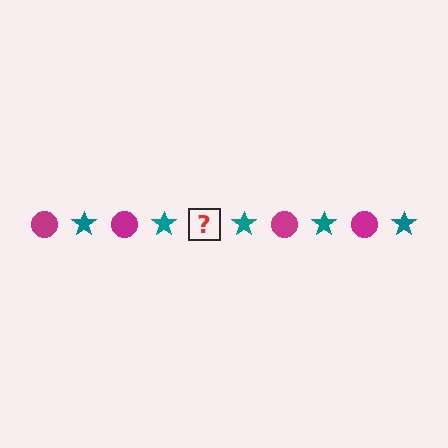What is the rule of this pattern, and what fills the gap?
The rule is that the pattern alternates between magenta circle and teal star. The gap should be filled with a magenta circle.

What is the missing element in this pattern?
The missing element is a magenta circle.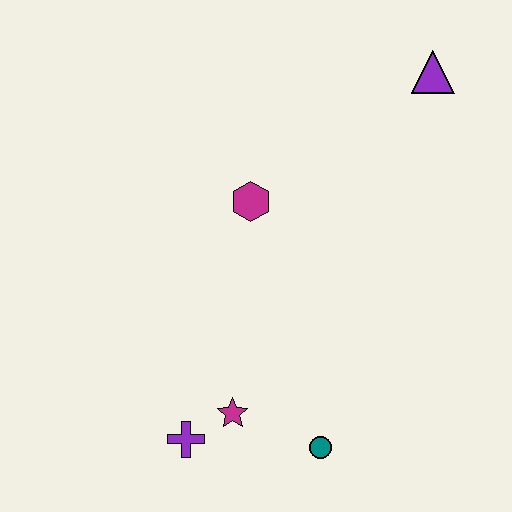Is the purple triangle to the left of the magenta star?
No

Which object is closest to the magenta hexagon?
The magenta star is closest to the magenta hexagon.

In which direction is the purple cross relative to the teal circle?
The purple cross is to the left of the teal circle.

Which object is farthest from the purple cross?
The purple triangle is farthest from the purple cross.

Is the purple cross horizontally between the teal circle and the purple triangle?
No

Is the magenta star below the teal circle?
No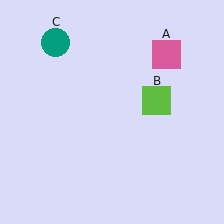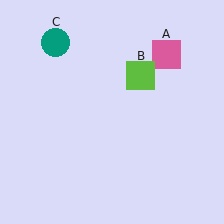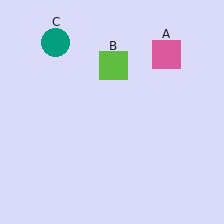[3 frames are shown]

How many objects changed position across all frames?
1 object changed position: lime square (object B).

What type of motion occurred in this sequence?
The lime square (object B) rotated counterclockwise around the center of the scene.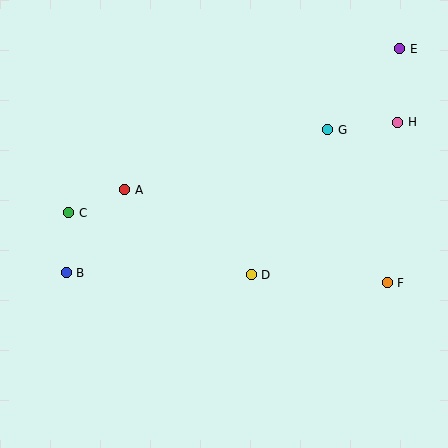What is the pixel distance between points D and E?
The distance between D and E is 270 pixels.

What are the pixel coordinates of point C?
Point C is at (69, 213).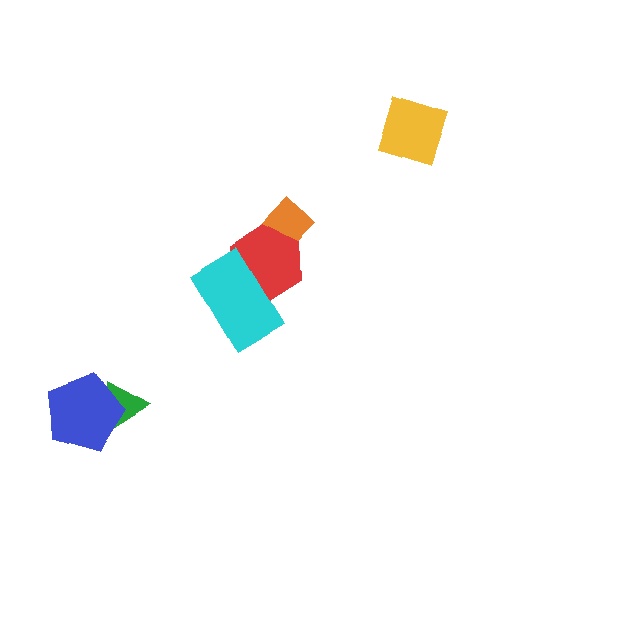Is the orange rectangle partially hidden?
Yes, it is partially covered by another shape.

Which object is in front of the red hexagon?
The cyan rectangle is in front of the red hexagon.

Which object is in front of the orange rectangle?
The red hexagon is in front of the orange rectangle.